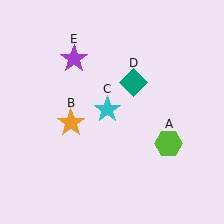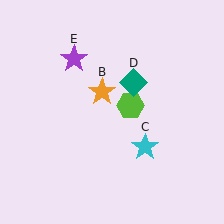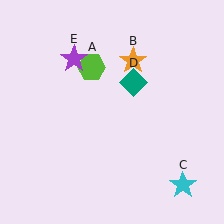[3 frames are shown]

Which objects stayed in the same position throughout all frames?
Teal diamond (object D) and purple star (object E) remained stationary.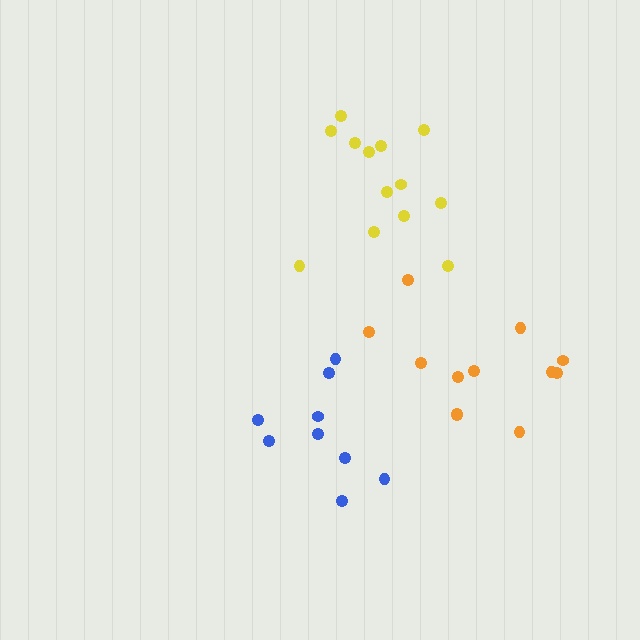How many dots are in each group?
Group 1: 9 dots, Group 2: 12 dots, Group 3: 13 dots (34 total).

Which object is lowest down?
The blue cluster is bottommost.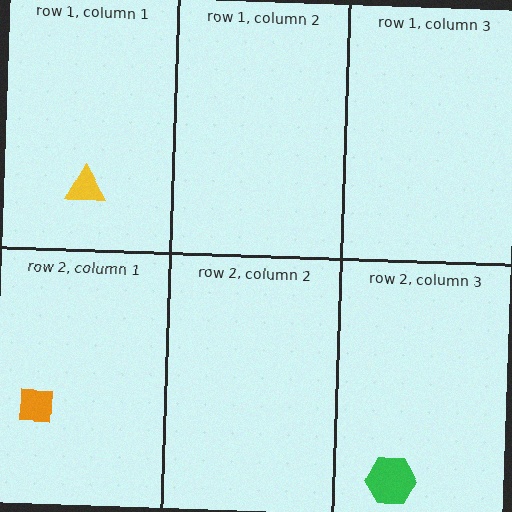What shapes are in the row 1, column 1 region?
The yellow triangle.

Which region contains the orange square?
The row 2, column 1 region.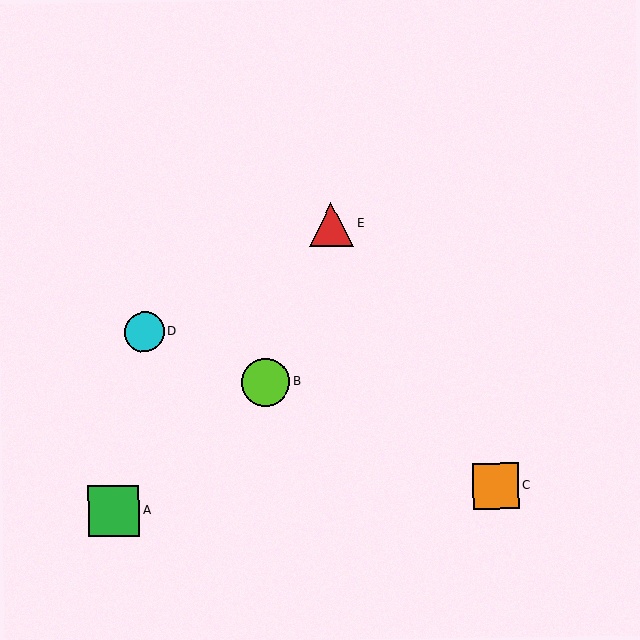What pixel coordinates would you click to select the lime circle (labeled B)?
Click at (265, 382) to select the lime circle B.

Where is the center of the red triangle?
The center of the red triangle is at (331, 224).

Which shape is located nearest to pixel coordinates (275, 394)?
The lime circle (labeled B) at (265, 382) is nearest to that location.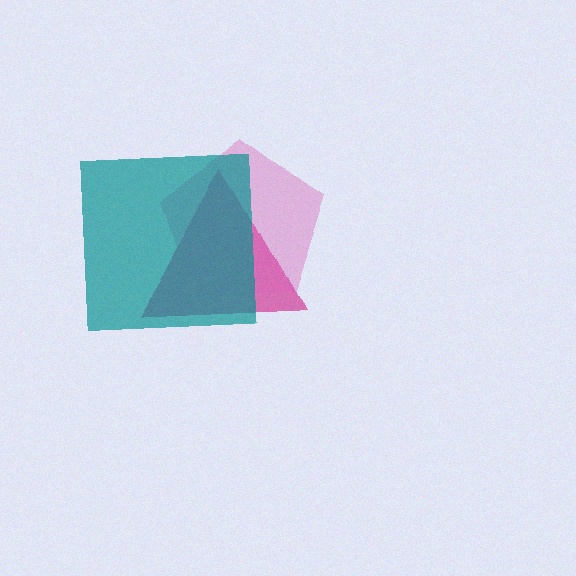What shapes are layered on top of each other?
The layered shapes are: a magenta triangle, a pink pentagon, a teal square.